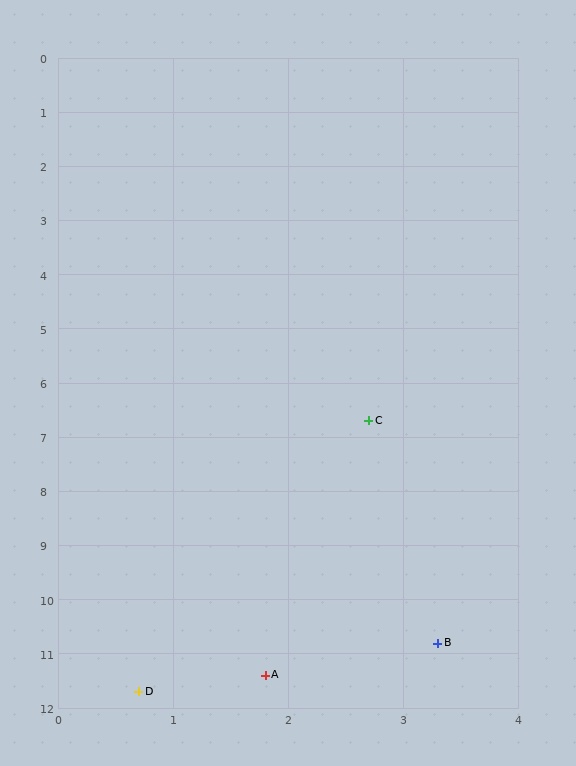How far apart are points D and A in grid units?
Points D and A are about 1.1 grid units apart.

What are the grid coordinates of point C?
Point C is at approximately (2.7, 6.7).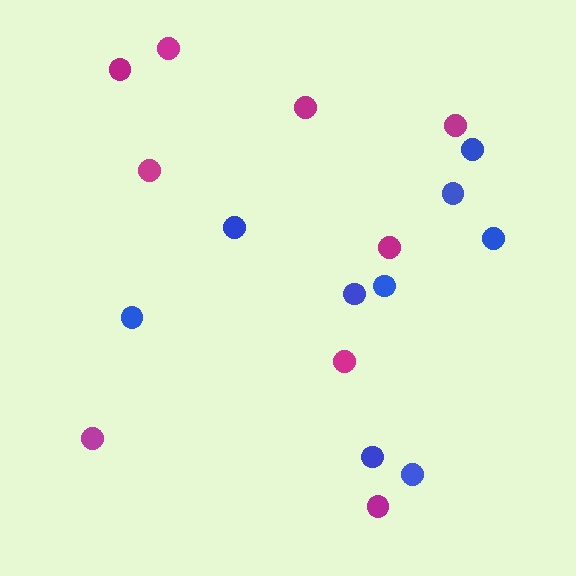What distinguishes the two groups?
There are 2 groups: one group of magenta circles (9) and one group of blue circles (9).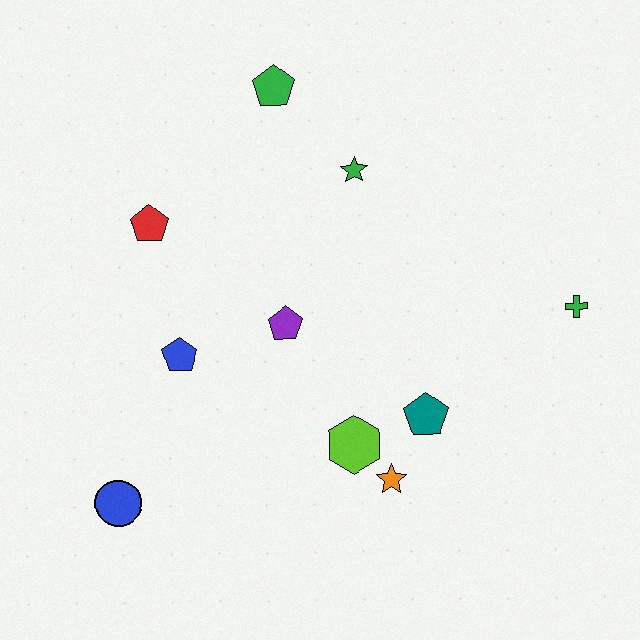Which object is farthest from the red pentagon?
The green cross is farthest from the red pentagon.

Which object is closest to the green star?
The green pentagon is closest to the green star.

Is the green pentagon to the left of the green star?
Yes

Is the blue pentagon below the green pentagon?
Yes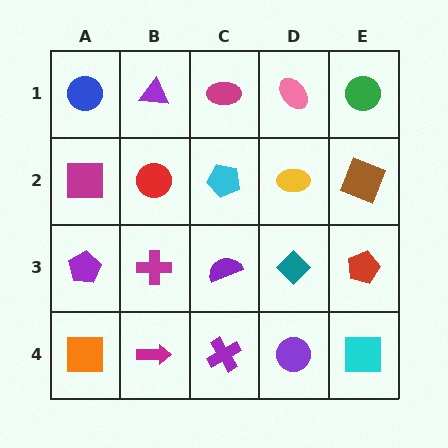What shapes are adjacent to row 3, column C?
A cyan pentagon (row 2, column C), a purple cross (row 4, column C), a magenta cross (row 3, column B), a teal diamond (row 3, column D).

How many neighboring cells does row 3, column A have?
3.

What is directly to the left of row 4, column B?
An orange square.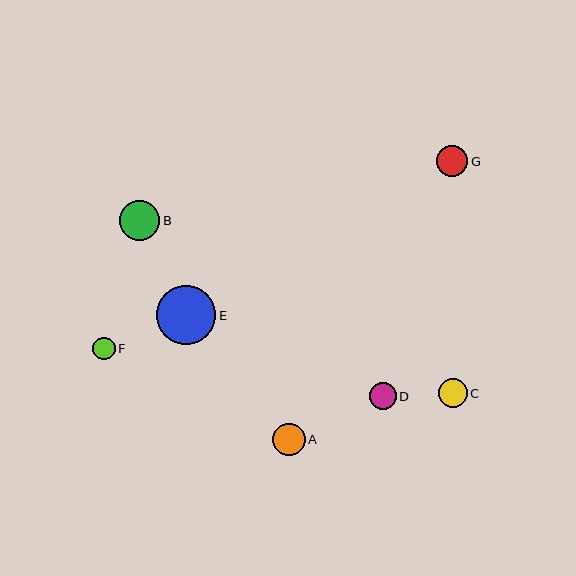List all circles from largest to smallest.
From largest to smallest: E, B, A, G, C, D, F.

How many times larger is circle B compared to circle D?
Circle B is approximately 1.5 times the size of circle D.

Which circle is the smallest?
Circle F is the smallest with a size of approximately 23 pixels.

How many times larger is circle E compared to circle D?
Circle E is approximately 2.2 times the size of circle D.